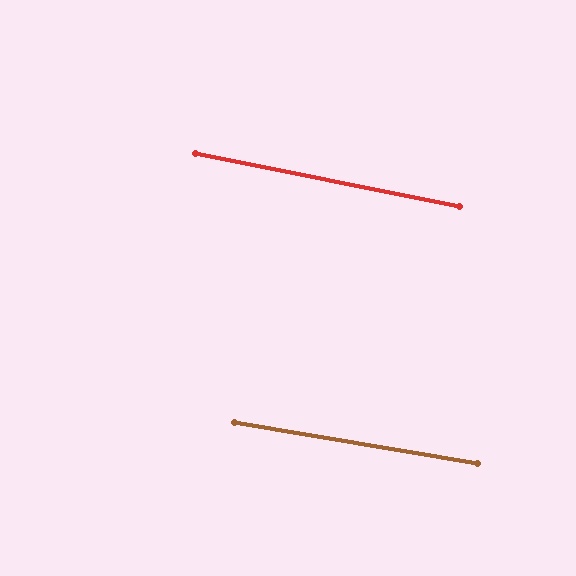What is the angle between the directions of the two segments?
Approximately 2 degrees.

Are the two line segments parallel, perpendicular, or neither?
Parallel — their directions differ by only 1.7°.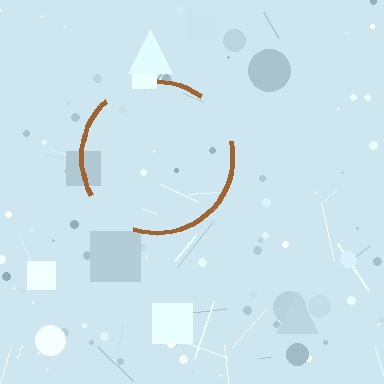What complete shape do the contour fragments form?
The contour fragments form a circle.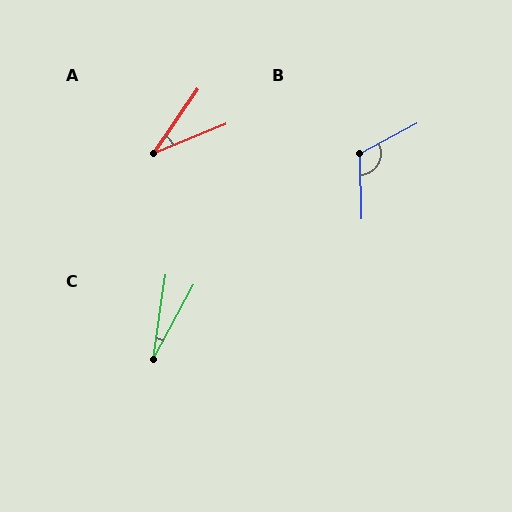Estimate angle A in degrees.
Approximately 34 degrees.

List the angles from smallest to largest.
C (20°), A (34°), B (117°).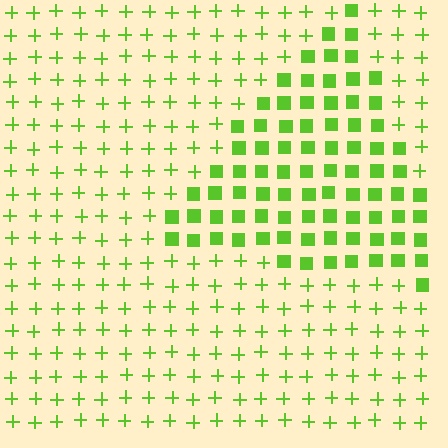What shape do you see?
I see a triangle.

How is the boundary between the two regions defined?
The boundary is defined by a change in element shape: squares inside vs. plus signs outside. All elements share the same color and spacing.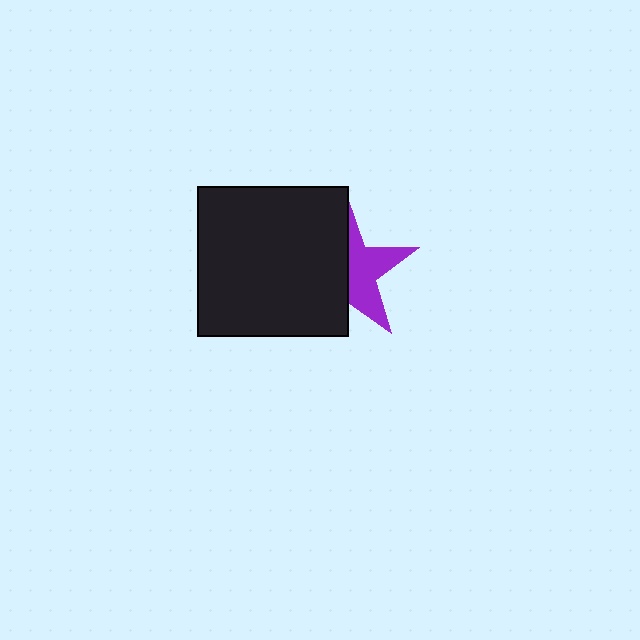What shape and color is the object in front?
The object in front is a black square.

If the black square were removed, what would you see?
You would see the complete purple star.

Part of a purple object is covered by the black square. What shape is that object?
It is a star.